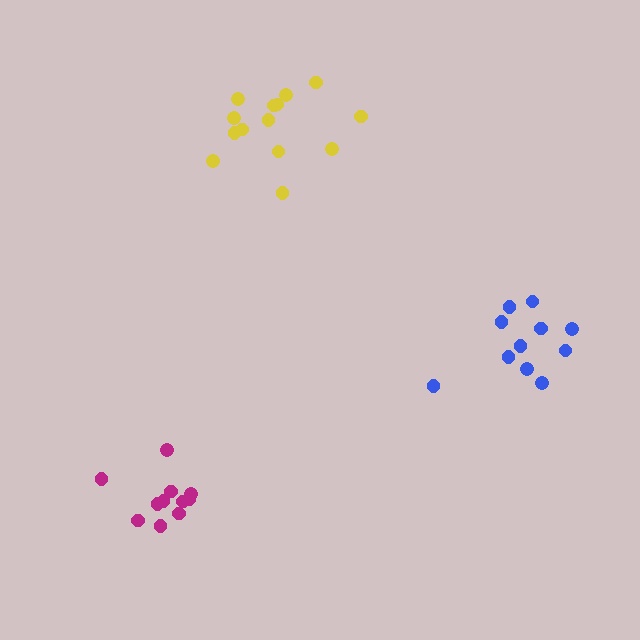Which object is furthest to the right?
The blue cluster is rightmost.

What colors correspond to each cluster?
The clusters are colored: yellow, blue, magenta.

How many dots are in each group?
Group 1: 14 dots, Group 2: 11 dots, Group 3: 11 dots (36 total).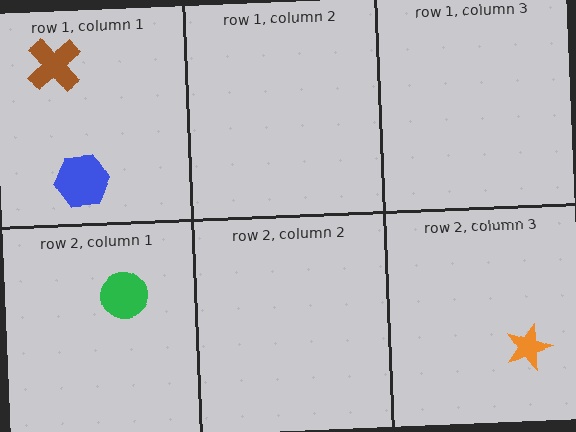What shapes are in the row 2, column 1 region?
The green circle.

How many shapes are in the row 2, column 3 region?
1.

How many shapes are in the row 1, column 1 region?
2.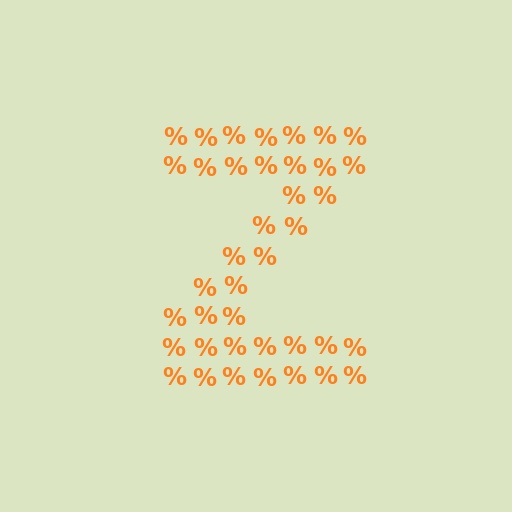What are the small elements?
The small elements are percent signs.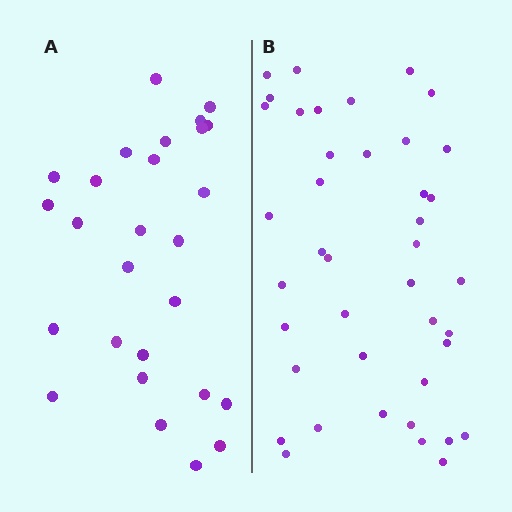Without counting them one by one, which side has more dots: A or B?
Region B (the right region) has more dots.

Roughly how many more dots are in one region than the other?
Region B has approximately 15 more dots than region A.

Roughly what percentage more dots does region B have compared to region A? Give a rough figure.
About 50% more.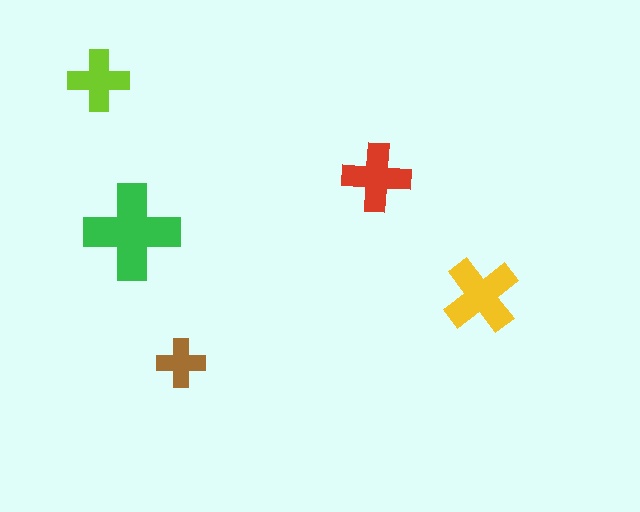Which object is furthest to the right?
The yellow cross is rightmost.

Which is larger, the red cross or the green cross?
The green one.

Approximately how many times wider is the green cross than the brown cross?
About 2 times wider.